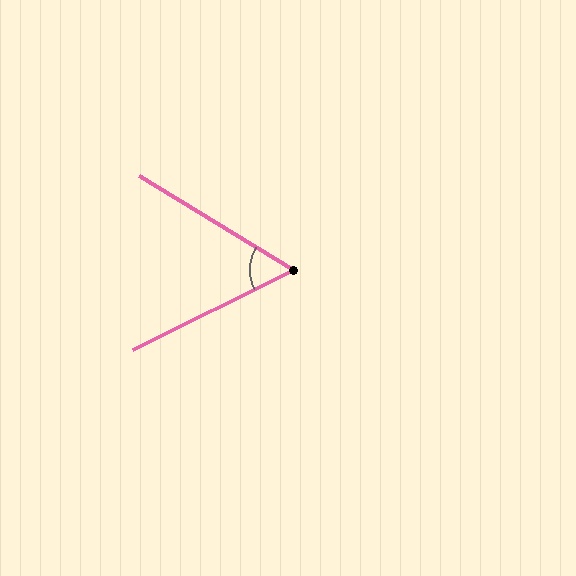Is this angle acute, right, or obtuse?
It is acute.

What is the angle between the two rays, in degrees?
Approximately 58 degrees.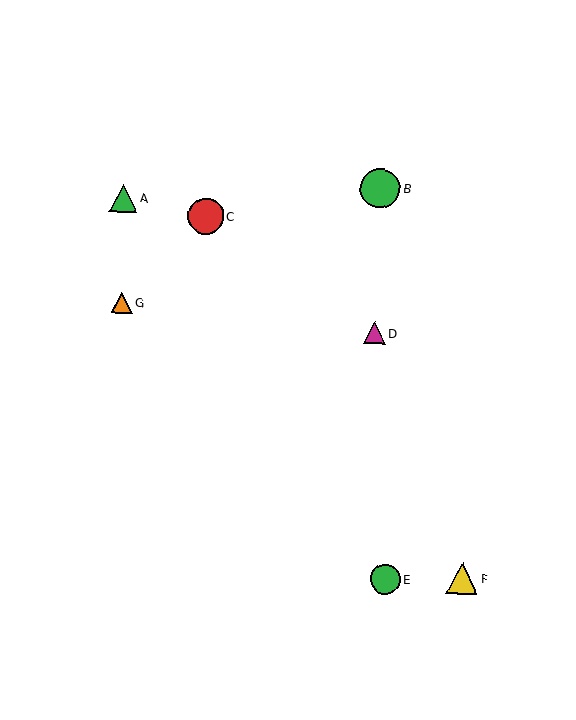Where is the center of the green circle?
The center of the green circle is at (380, 188).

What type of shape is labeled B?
Shape B is a green circle.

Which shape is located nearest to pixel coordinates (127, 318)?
The orange triangle (labeled G) at (122, 303) is nearest to that location.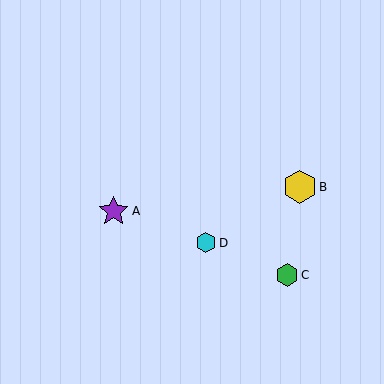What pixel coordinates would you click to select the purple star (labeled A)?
Click at (114, 211) to select the purple star A.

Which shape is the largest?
The yellow hexagon (labeled B) is the largest.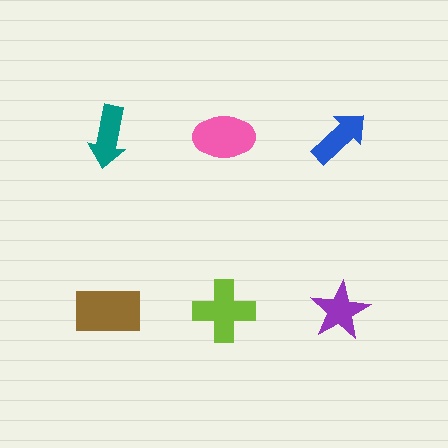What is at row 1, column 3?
A blue arrow.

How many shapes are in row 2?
3 shapes.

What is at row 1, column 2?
A pink ellipse.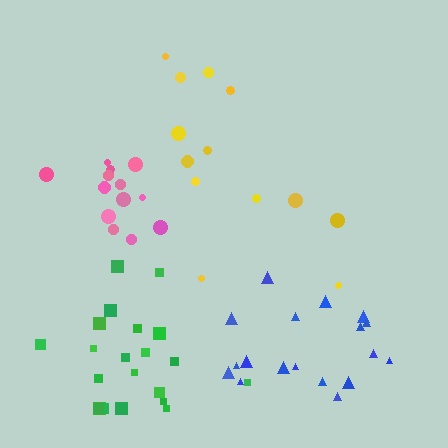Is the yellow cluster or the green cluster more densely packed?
Green.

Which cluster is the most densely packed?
Pink.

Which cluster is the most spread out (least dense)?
Yellow.